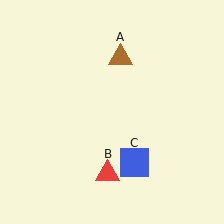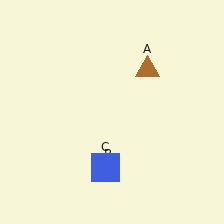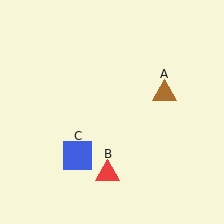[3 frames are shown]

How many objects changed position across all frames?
2 objects changed position: brown triangle (object A), blue square (object C).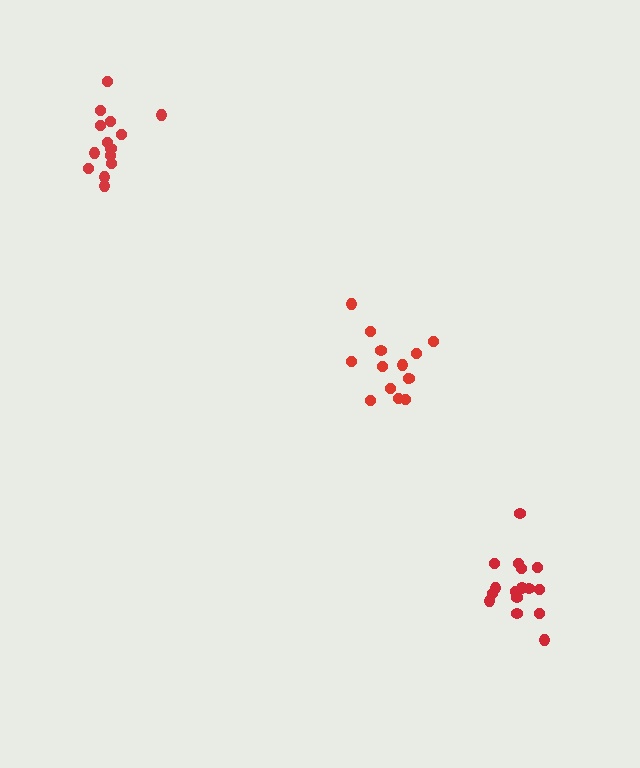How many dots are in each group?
Group 1: 14 dots, Group 2: 16 dots, Group 3: 14 dots (44 total).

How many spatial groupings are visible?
There are 3 spatial groupings.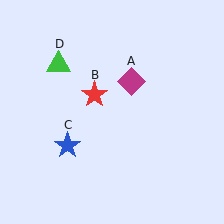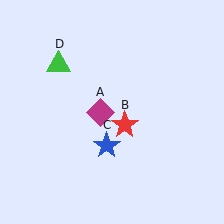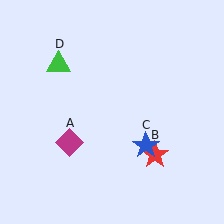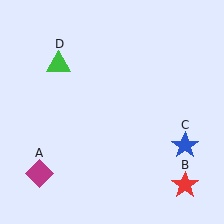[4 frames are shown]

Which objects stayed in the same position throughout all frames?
Green triangle (object D) remained stationary.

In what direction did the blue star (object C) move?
The blue star (object C) moved right.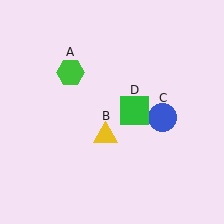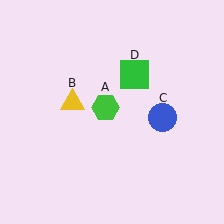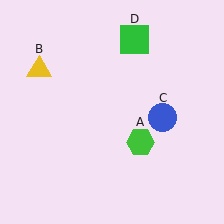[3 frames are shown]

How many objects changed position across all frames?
3 objects changed position: green hexagon (object A), yellow triangle (object B), green square (object D).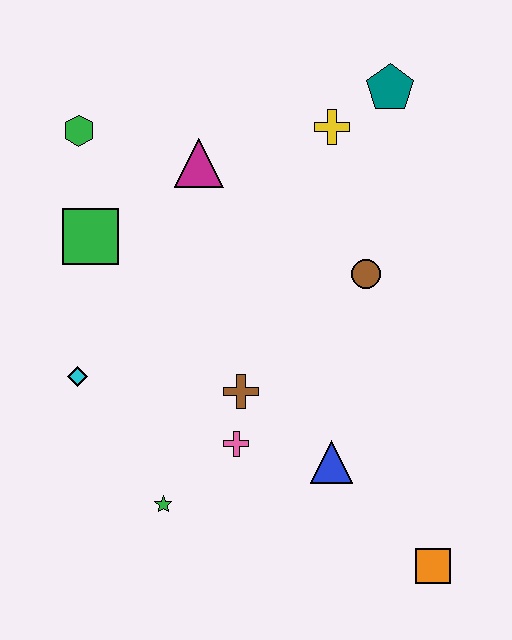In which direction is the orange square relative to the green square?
The orange square is to the right of the green square.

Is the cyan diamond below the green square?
Yes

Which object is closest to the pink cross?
The brown cross is closest to the pink cross.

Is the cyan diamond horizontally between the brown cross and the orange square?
No